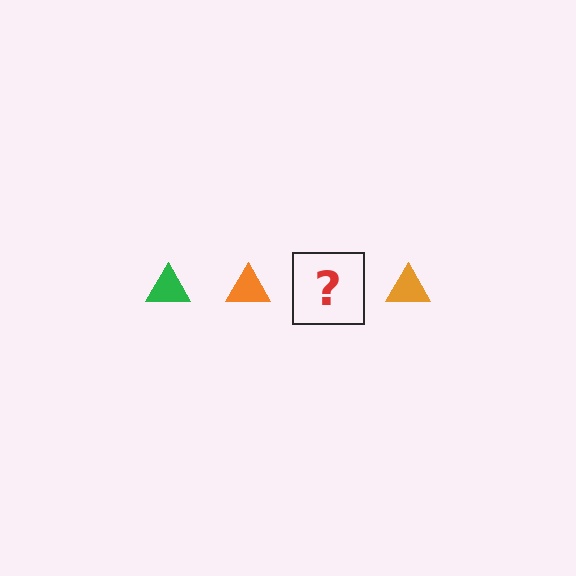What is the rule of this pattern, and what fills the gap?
The rule is that the pattern cycles through green, orange triangles. The gap should be filled with a green triangle.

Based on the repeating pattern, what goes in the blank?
The blank should be a green triangle.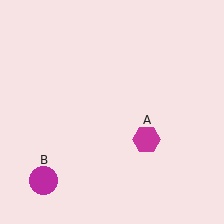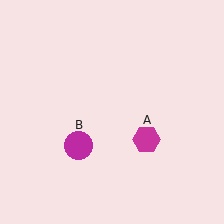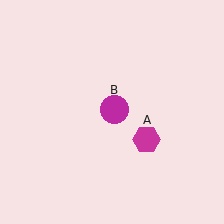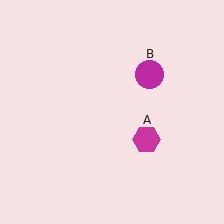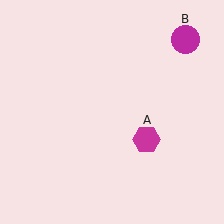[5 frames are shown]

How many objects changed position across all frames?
1 object changed position: magenta circle (object B).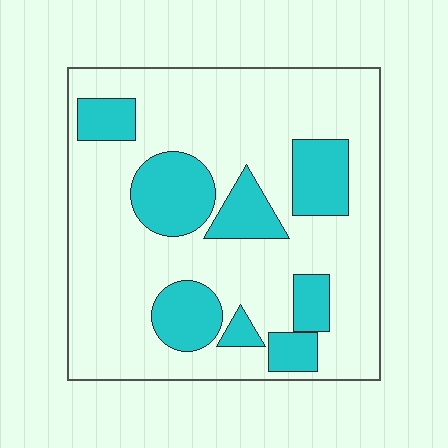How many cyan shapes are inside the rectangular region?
8.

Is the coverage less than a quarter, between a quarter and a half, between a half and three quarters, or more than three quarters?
Between a quarter and a half.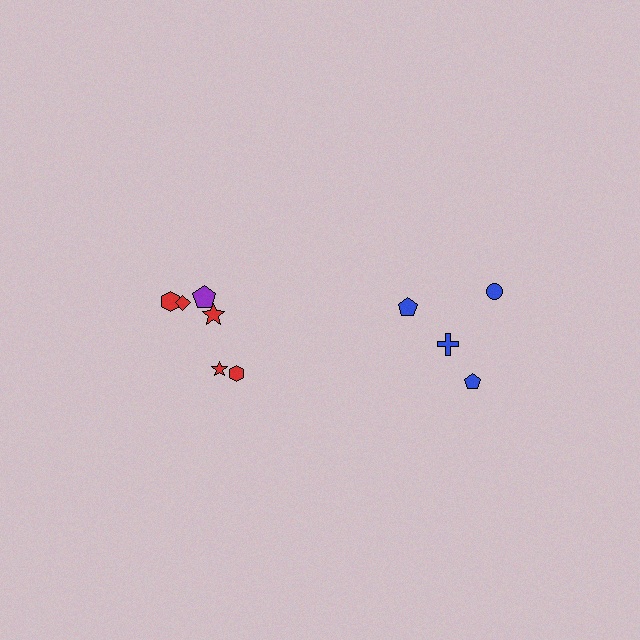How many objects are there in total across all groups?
There are 10 objects.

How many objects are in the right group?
There are 4 objects.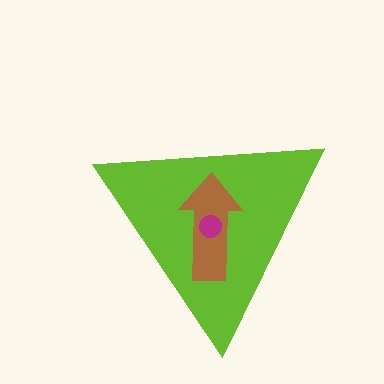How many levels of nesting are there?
3.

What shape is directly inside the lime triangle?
The brown arrow.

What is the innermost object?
The magenta circle.